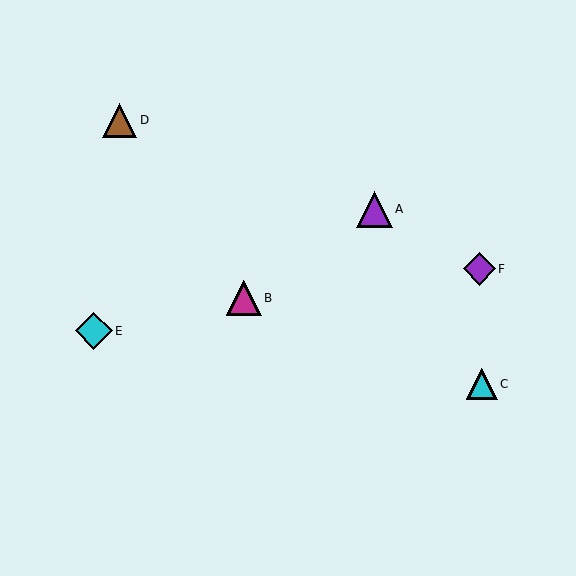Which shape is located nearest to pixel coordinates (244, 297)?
The magenta triangle (labeled B) at (244, 298) is nearest to that location.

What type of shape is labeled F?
Shape F is a purple diamond.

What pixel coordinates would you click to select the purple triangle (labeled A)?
Click at (375, 209) to select the purple triangle A.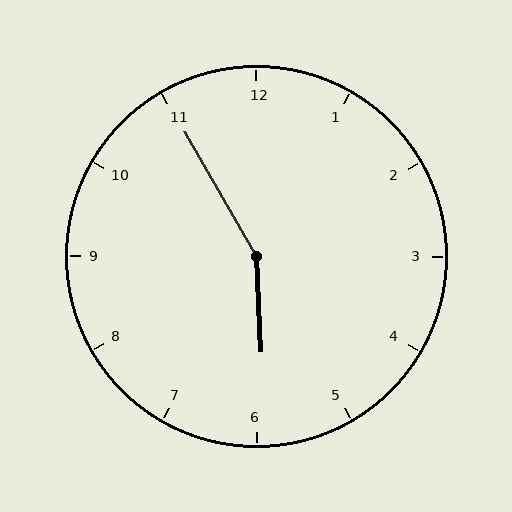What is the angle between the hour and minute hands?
Approximately 152 degrees.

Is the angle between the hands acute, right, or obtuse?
It is obtuse.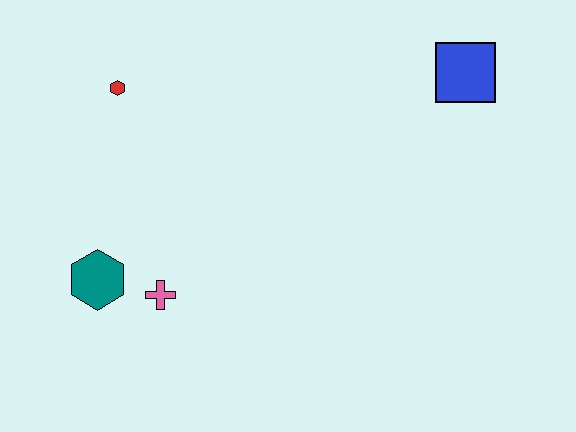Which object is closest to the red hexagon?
The teal hexagon is closest to the red hexagon.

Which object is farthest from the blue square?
The teal hexagon is farthest from the blue square.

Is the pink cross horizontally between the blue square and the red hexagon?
Yes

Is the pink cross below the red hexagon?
Yes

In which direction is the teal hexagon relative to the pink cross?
The teal hexagon is to the left of the pink cross.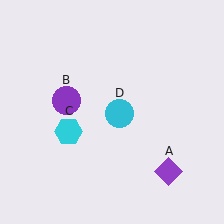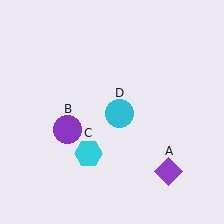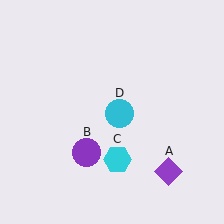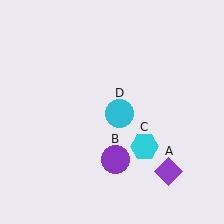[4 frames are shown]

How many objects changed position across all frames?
2 objects changed position: purple circle (object B), cyan hexagon (object C).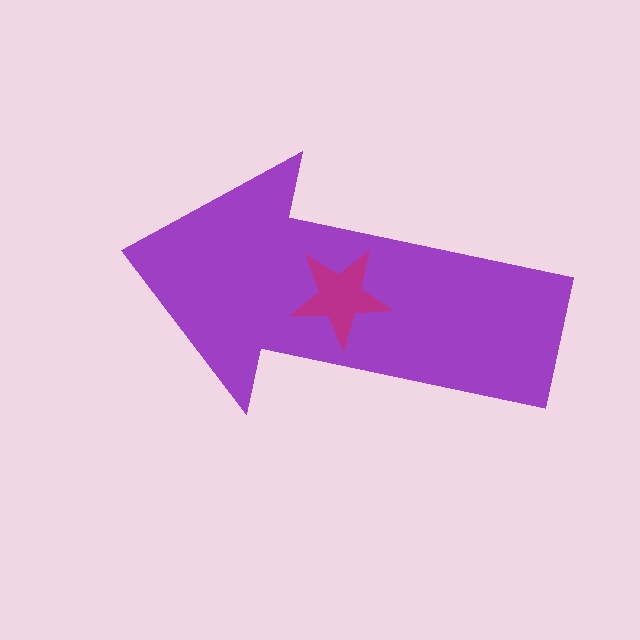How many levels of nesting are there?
2.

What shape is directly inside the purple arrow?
The magenta star.